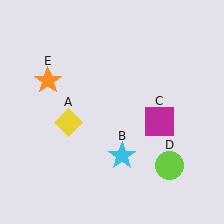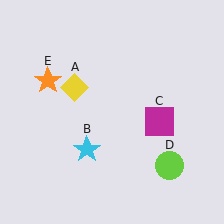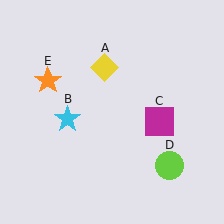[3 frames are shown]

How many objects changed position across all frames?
2 objects changed position: yellow diamond (object A), cyan star (object B).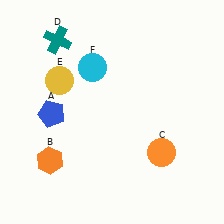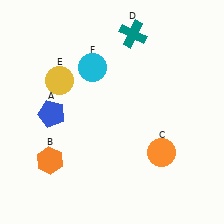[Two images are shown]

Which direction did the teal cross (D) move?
The teal cross (D) moved right.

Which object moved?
The teal cross (D) moved right.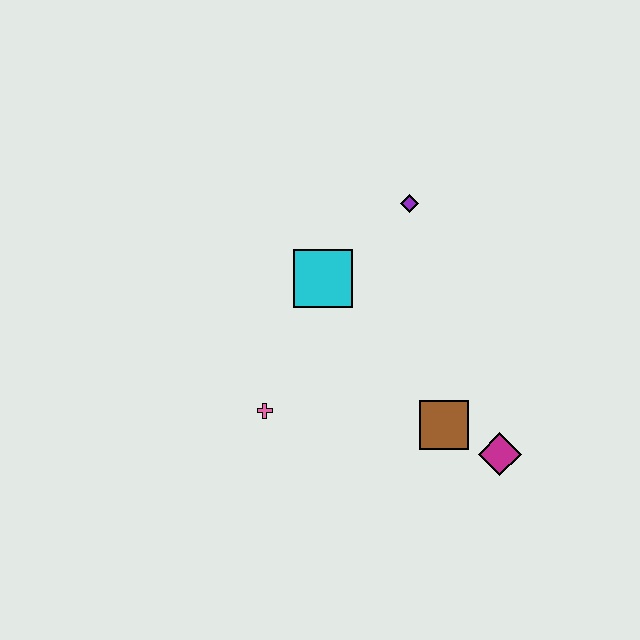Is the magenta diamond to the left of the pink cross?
No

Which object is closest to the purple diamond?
The cyan square is closest to the purple diamond.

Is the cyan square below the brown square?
No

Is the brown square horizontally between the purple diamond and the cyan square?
No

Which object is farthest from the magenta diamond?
The purple diamond is farthest from the magenta diamond.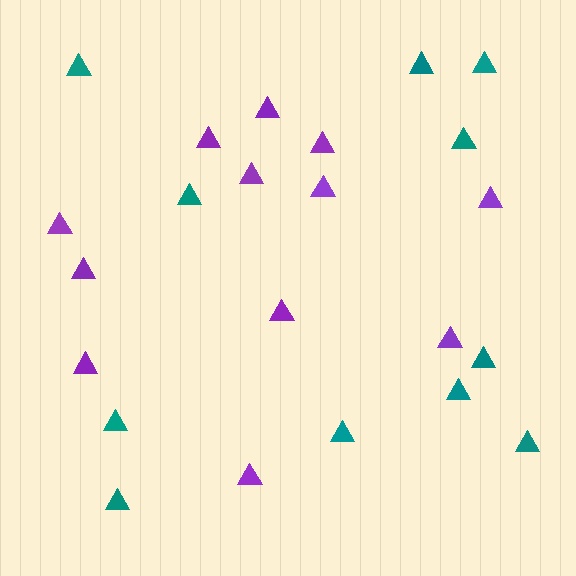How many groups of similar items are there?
There are 2 groups: one group of purple triangles (12) and one group of teal triangles (11).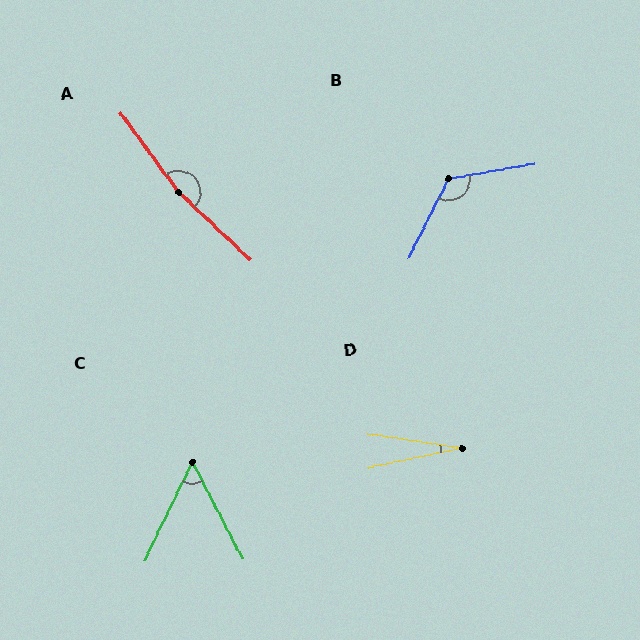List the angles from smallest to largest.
D (21°), C (53°), B (126°), A (170°).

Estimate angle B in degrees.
Approximately 126 degrees.